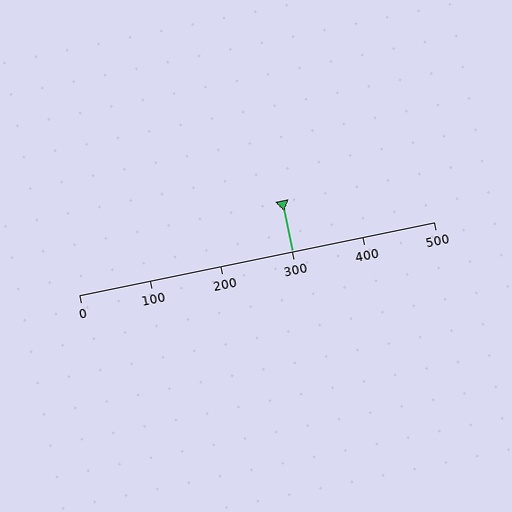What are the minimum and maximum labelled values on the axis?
The axis runs from 0 to 500.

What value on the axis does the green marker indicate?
The marker indicates approximately 300.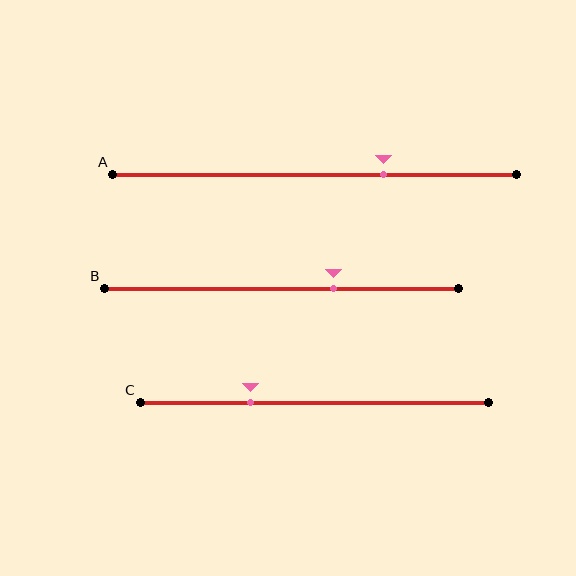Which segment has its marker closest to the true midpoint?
Segment B has its marker closest to the true midpoint.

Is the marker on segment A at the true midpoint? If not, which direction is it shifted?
No, the marker on segment A is shifted to the right by about 17% of the segment length.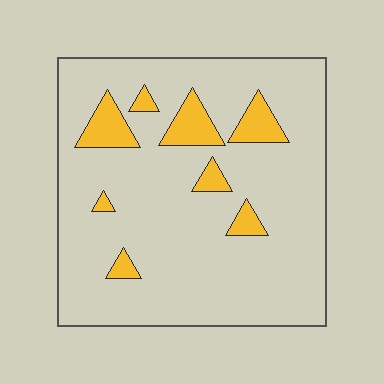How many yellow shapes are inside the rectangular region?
8.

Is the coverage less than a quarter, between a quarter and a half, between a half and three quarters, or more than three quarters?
Less than a quarter.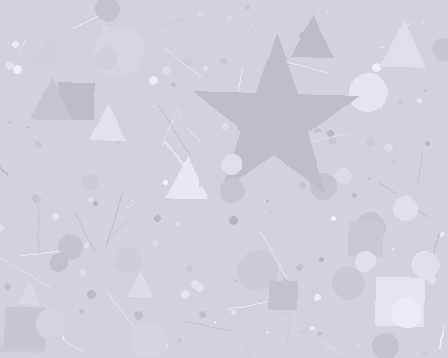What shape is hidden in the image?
A star is hidden in the image.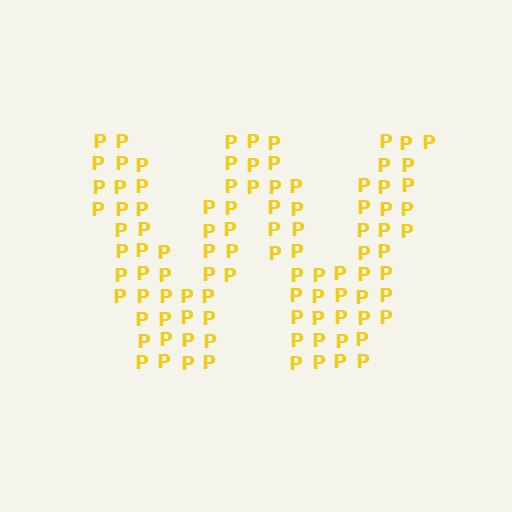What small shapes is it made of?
It is made of small letter P's.